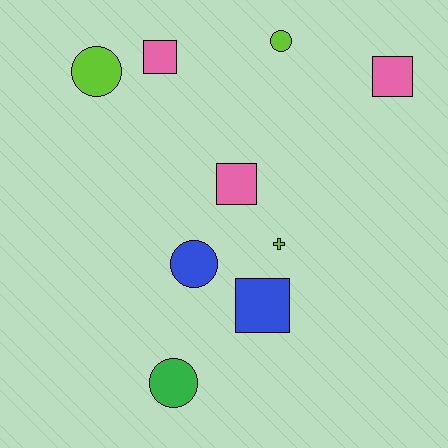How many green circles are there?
There is 1 green circle.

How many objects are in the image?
There are 9 objects.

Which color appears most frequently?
Pink, with 3 objects.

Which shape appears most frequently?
Circle, with 4 objects.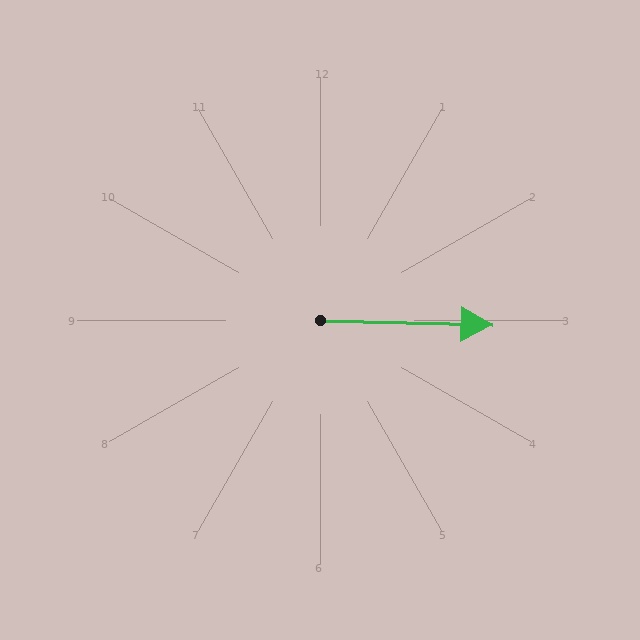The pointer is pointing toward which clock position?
Roughly 3 o'clock.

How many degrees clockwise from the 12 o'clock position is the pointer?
Approximately 92 degrees.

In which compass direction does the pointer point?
East.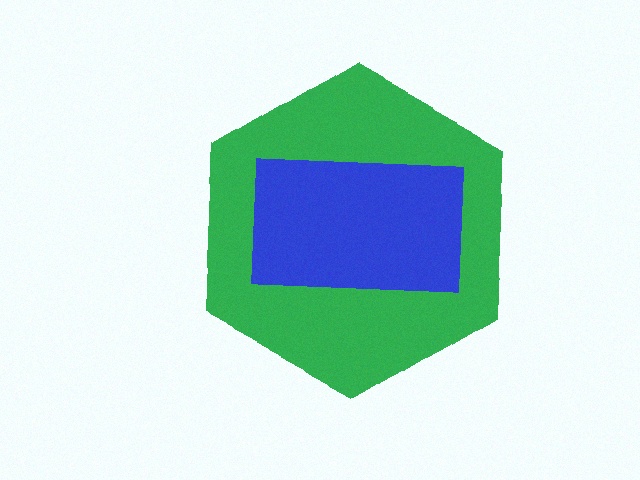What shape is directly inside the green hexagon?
The blue rectangle.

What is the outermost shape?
The green hexagon.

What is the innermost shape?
The blue rectangle.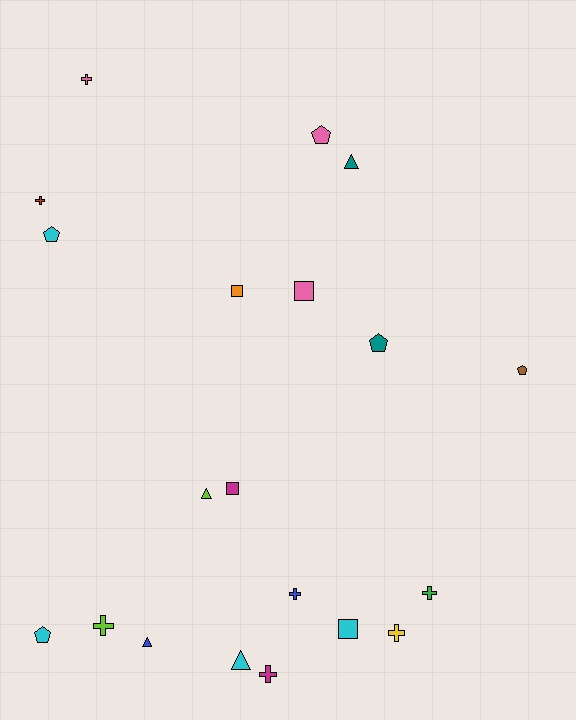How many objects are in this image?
There are 20 objects.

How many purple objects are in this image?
There are no purple objects.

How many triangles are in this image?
There are 4 triangles.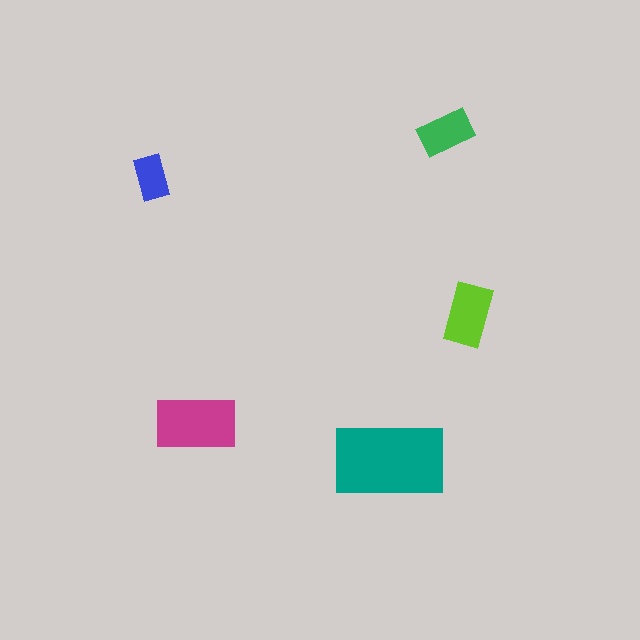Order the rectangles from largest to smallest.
the teal one, the magenta one, the lime one, the green one, the blue one.